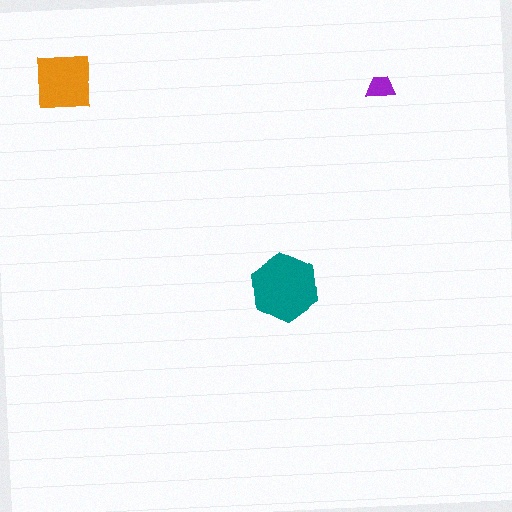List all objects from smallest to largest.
The purple trapezoid, the orange square, the teal hexagon.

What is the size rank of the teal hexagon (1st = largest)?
1st.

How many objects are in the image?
There are 3 objects in the image.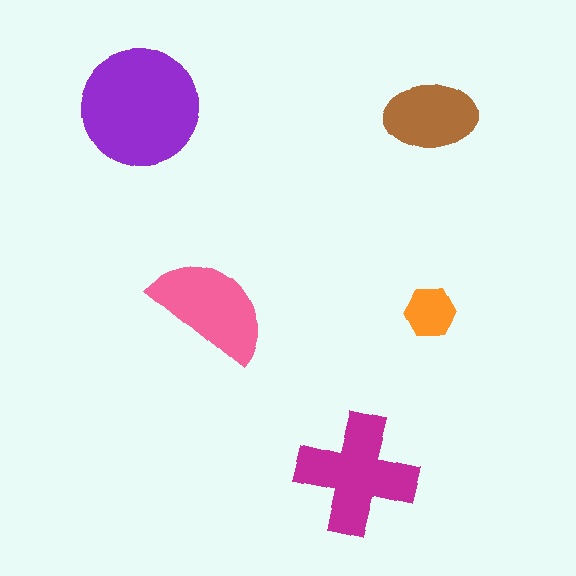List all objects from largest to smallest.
The purple circle, the magenta cross, the pink semicircle, the brown ellipse, the orange hexagon.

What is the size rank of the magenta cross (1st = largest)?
2nd.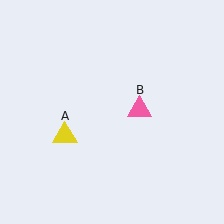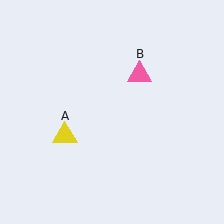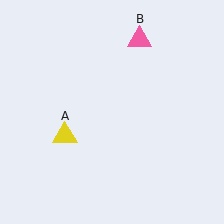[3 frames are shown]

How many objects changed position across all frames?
1 object changed position: pink triangle (object B).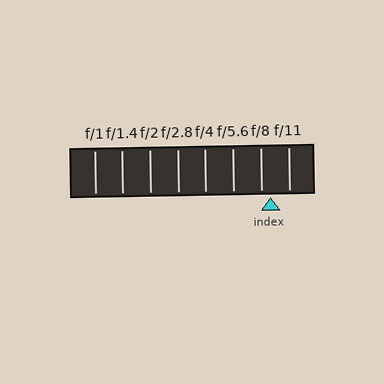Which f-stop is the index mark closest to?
The index mark is closest to f/8.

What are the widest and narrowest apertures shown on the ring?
The widest aperture shown is f/1 and the narrowest is f/11.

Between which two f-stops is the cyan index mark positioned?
The index mark is between f/8 and f/11.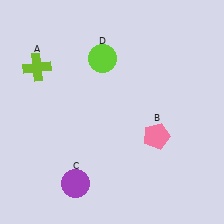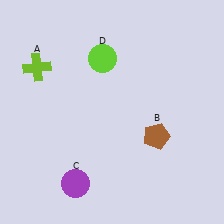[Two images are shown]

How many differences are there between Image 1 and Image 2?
There is 1 difference between the two images.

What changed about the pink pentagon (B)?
In Image 1, B is pink. In Image 2, it changed to brown.